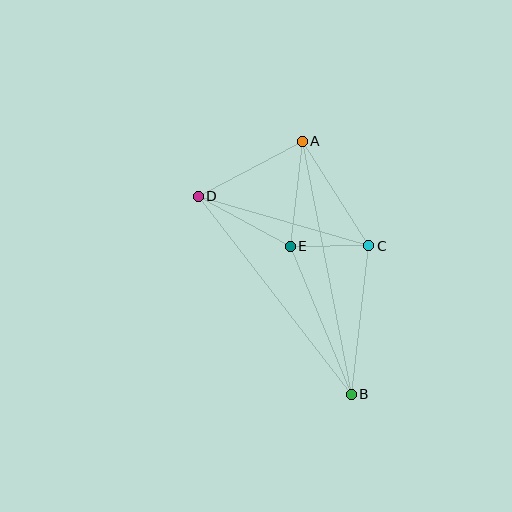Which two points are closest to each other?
Points C and E are closest to each other.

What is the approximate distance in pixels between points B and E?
The distance between B and E is approximately 160 pixels.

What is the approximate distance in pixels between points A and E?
The distance between A and E is approximately 106 pixels.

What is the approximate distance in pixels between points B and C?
The distance between B and C is approximately 150 pixels.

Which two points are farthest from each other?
Points A and B are farthest from each other.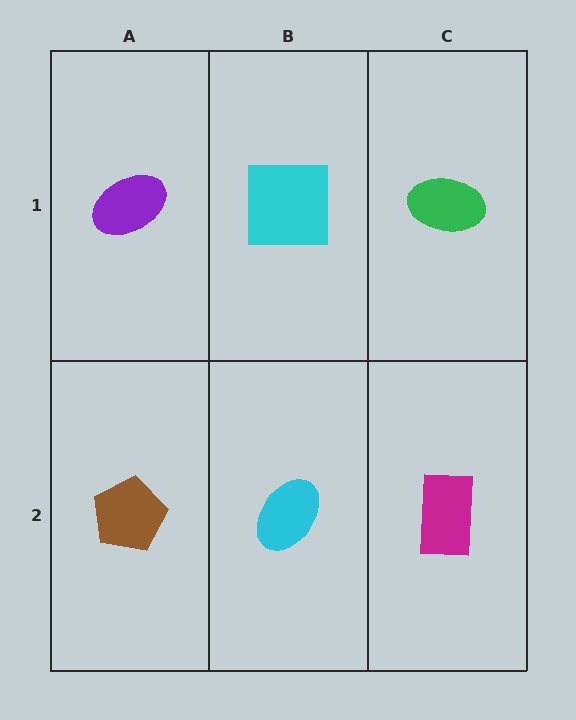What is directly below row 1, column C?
A magenta rectangle.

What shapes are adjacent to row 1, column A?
A brown pentagon (row 2, column A), a cyan square (row 1, column B).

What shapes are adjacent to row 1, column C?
A magenta rectangle (row 2, column C), a cyan square (row 1, column B).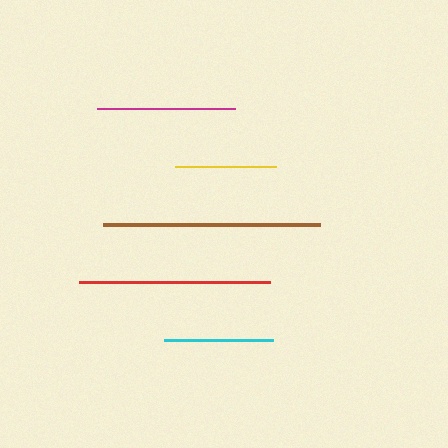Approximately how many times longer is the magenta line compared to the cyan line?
The magenta line is approximately 1.3 times the length of the cyan line.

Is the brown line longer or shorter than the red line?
The brown line is longer than the red line.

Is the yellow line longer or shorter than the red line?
The red line is longer than the yellow line.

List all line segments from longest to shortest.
From longest to shortest: brown, red, magenta, cyan, yellow.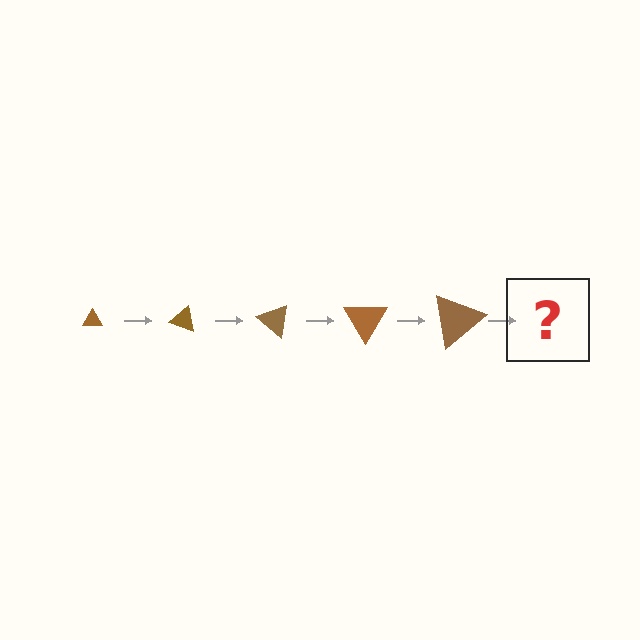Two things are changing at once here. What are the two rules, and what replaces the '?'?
The two rules are that the triangle grows larger each step and it rotates 20 degrees each step. The '?' should be a triangle, larger than the previous one and rotated 100 degrees from the start.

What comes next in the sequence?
The next element should be a triangle, larger than the previous one and rotated 100 degrees from the start.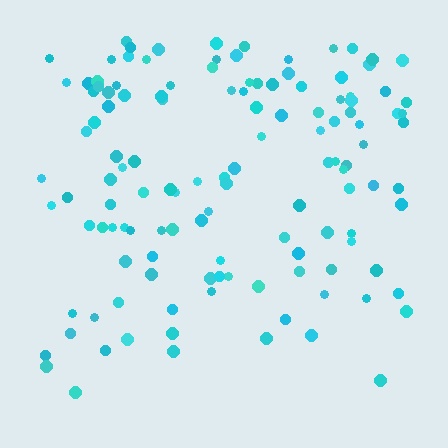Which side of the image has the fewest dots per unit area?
The bottom.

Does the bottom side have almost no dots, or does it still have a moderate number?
Still a moderate number, just noticeably fewer than the top.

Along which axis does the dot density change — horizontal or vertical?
Vertical.